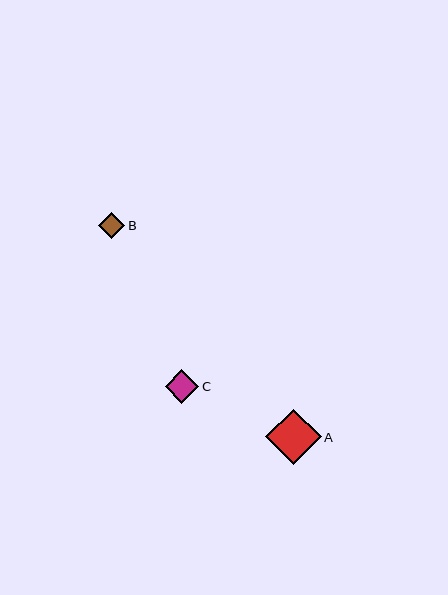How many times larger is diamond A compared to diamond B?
Diamond A is approximately 2.2 times the size of diamond B.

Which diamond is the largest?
Diamond A is the largest with a size of approximately 56 pixels.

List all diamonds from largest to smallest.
From largest to smallest: A, C, B.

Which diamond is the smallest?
Diamond B is the smallest with a size of approximately 26 pixels.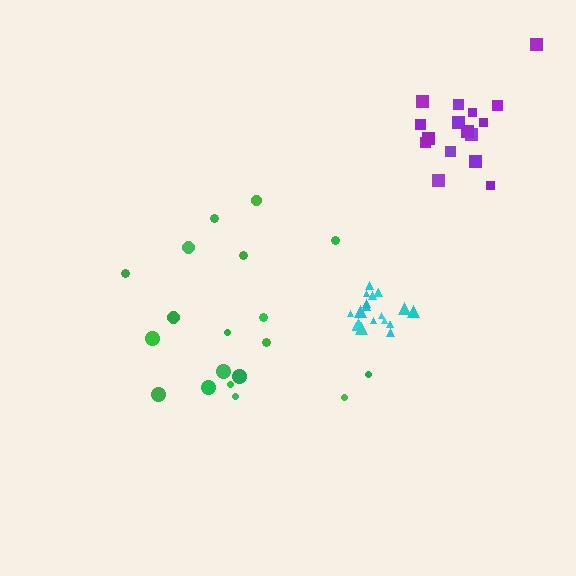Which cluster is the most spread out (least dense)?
Green.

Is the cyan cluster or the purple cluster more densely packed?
Cyan.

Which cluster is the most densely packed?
Cyan.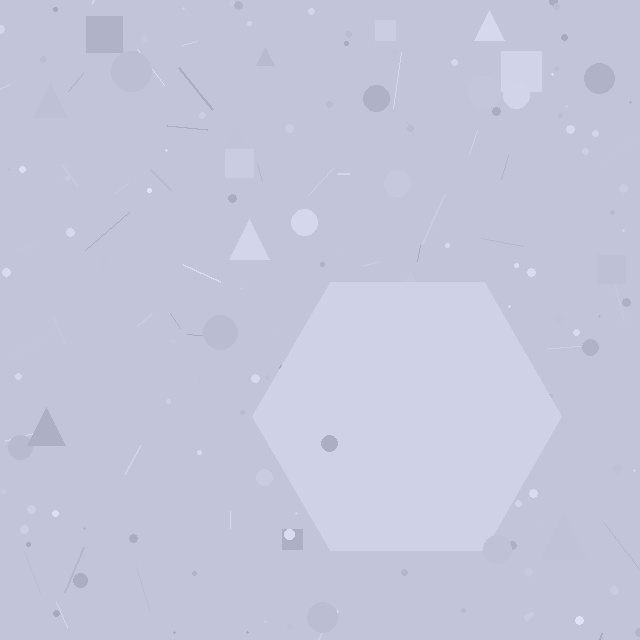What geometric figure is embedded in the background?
A hexagon is embedded in the background.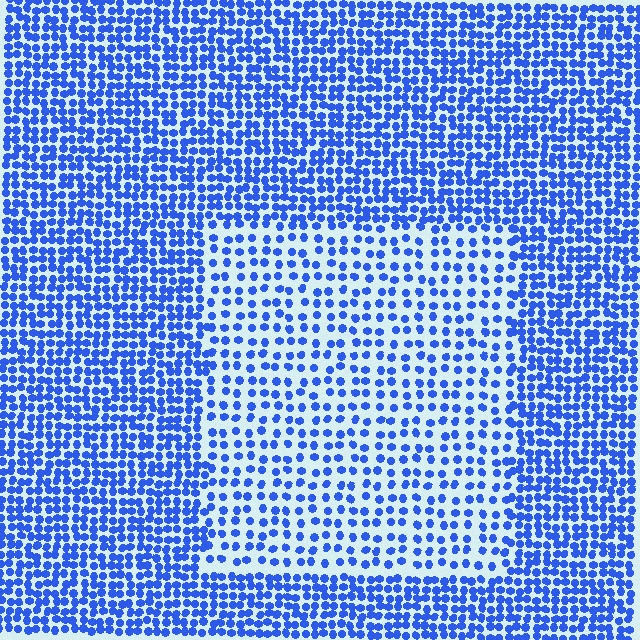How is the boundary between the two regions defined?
The boundary is defined by a change in element density (approximately 1.9x ratio). All elements are the same color, size, and shape.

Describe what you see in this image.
The image contains small blue elements arranged at two different densities. A rectangle-shaped region is visible where the elements are less densely packed than the surrounding area.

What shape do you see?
I see a rectangle.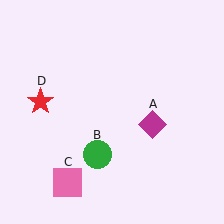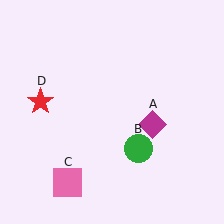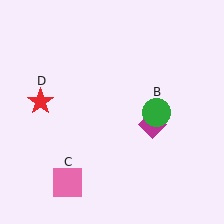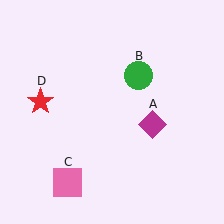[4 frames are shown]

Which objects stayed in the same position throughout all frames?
Magenta diamond (object A) and pink square (object C) and red star (object D) remained stationary.